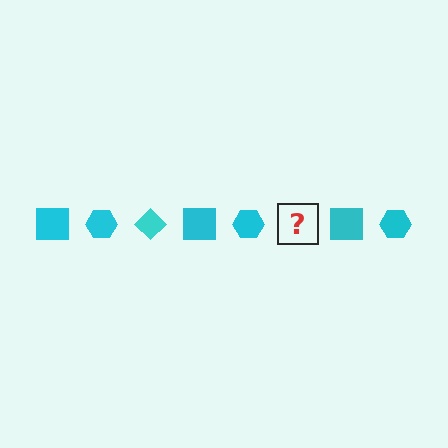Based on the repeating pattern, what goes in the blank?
The blank should be a cyan diamond.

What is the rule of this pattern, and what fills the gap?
The rule is that the pattern cycles through square, hexagon, diamond shapes in cyan. The gap should be filled with a cyan diamond.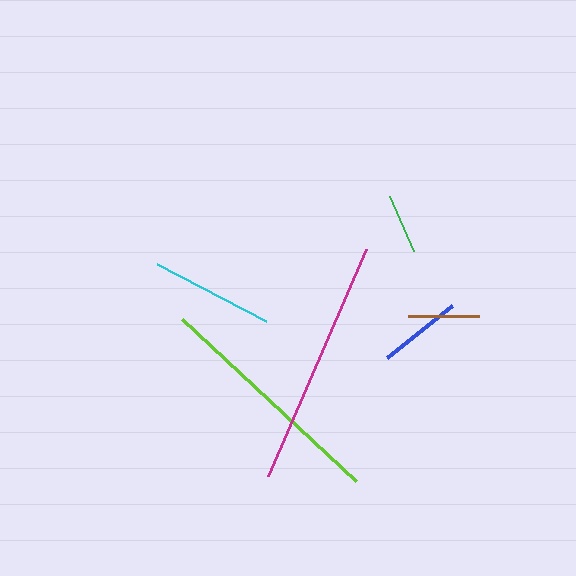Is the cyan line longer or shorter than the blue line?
The cyan line is longer than the blue line.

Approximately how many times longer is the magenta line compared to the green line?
The magenta line is approximately 4.1 times the length of the green line.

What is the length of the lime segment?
The lime segment is approximately 238 pixels long.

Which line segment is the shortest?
The green line is the shortest at approximately 60 pixels.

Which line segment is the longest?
The magenta line is the longest at approximately 248 pixels.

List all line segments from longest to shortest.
From longest to shortest: magenta, lime, cyan, blue, brown, green.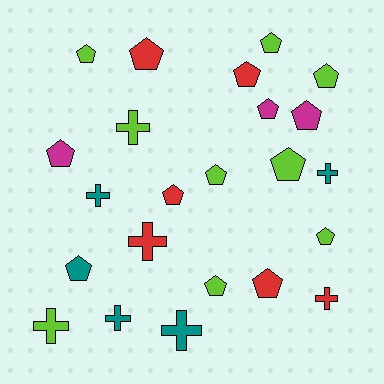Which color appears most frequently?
Lime, with 9 objects.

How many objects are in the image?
There are 23 objects.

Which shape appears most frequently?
Pentagon, with 15 objects.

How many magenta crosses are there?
There are no magenta crosses.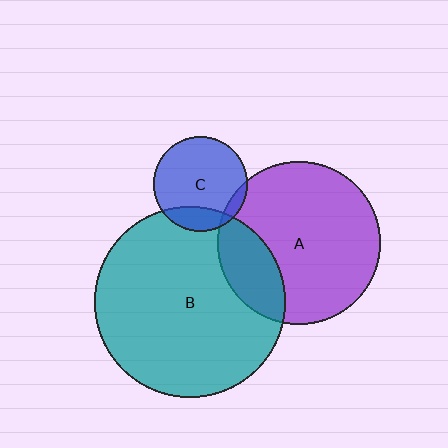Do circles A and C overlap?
Yes.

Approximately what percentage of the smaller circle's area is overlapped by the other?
Approximately 5%.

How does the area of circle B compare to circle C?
Approximately 4.1 times.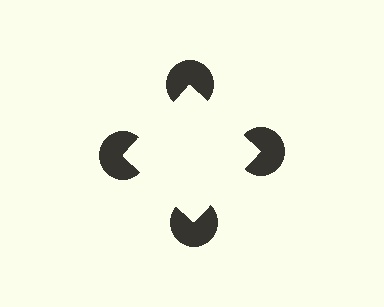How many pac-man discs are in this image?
There are 4 — one at each vertex of the illusory square.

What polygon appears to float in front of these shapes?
An illusory square — its edges are inferred from the aligned wedge cuts in the pac-man discs, not physically drawn.